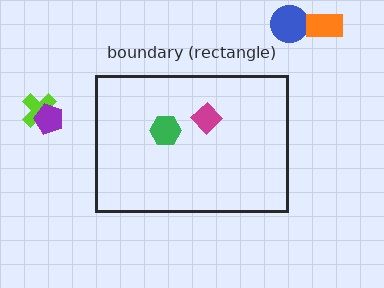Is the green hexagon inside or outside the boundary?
Inside.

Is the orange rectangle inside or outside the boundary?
Outside.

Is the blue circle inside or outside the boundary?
Outside.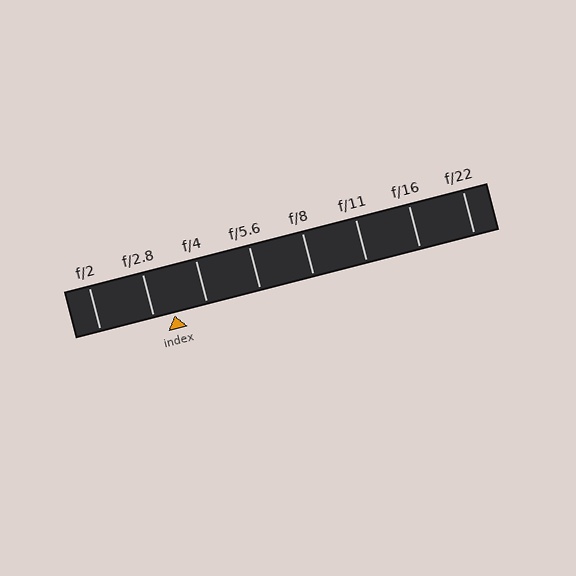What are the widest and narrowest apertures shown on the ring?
The widest aperture shown is f/2 and the narrowest is f/22.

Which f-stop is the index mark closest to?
The index mark is closest to f/2.8.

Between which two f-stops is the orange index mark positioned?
The index mark is between f/2.8 and f/4.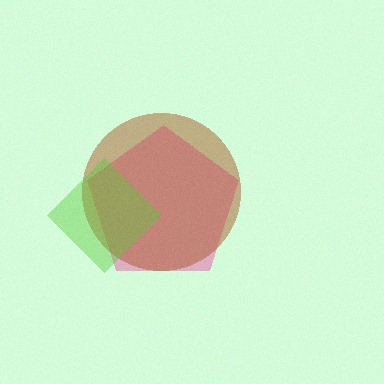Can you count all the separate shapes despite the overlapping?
Yes, there are 3 separate shapes.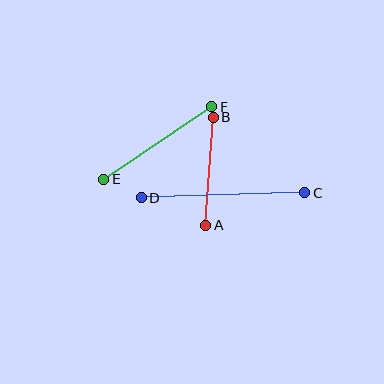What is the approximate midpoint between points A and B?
The midpoint is at approximately (210, 171) pixels.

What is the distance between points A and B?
The distance is approximately 108 pixels.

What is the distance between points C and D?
The distance is approximately 164 pixels.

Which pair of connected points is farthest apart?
Points C and D are farthest apart.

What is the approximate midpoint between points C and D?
The midpoint is at approximately (223, 195) pixels.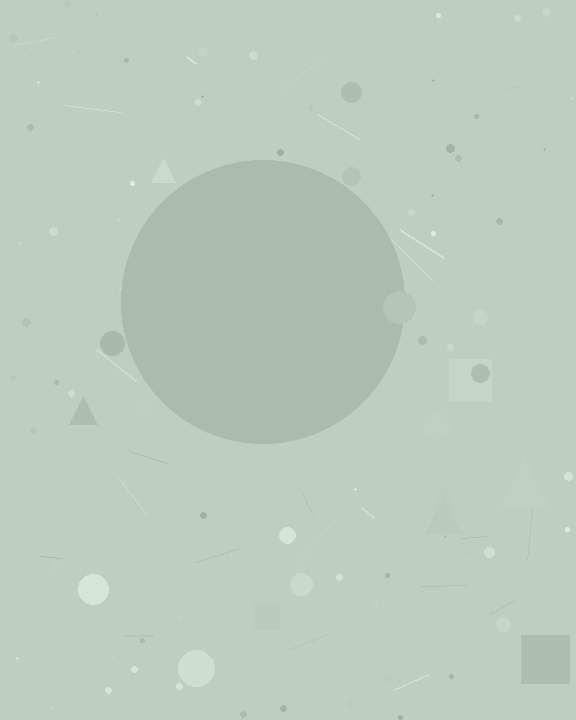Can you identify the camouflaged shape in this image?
The camouflaged shape is a circle.